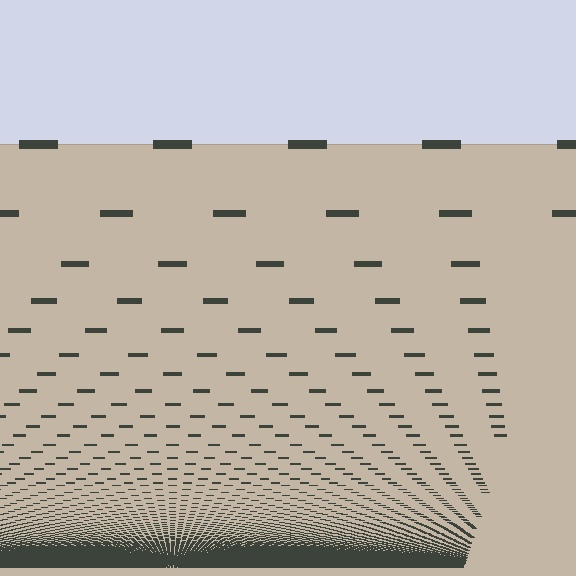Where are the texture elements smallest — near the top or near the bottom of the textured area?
Near the bottom.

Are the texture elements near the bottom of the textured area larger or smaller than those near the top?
Smaller. The gradient is inverted — elements near the bottom are smaller and denser.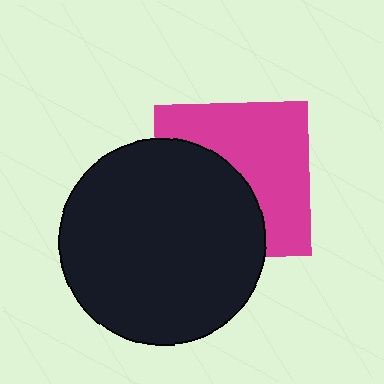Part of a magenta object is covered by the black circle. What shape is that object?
It is a square.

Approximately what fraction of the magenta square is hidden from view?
Roughly 46% of the magenta square is hidden behind the black circle.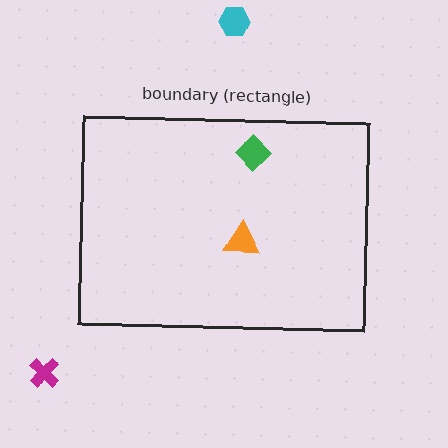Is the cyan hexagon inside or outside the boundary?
Outside.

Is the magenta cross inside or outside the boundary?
Outside.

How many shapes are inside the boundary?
2 inside, 2 outside.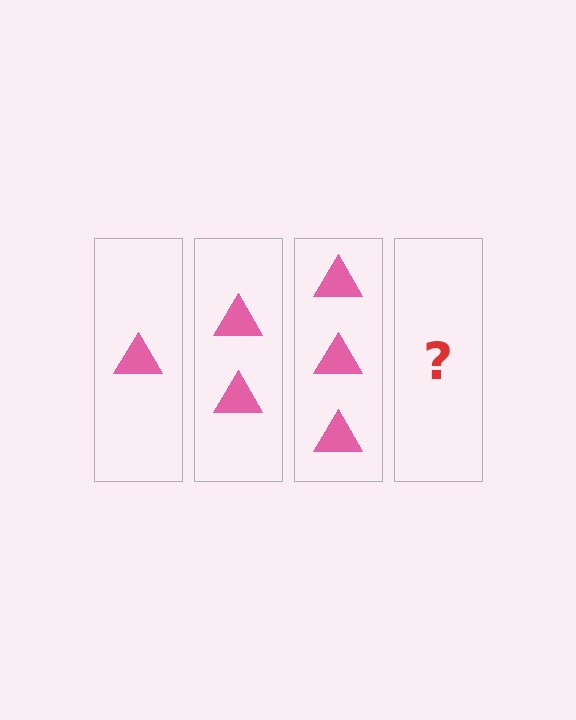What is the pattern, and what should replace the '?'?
The pattern is that each step adds one more triangle. The '?' should be 4 triangles.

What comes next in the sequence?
The next element should be 4 triangles.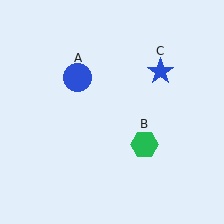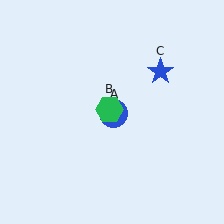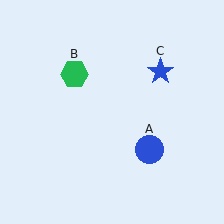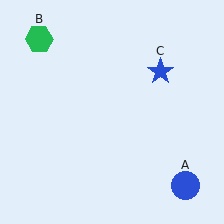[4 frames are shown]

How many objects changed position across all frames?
2 objects changed position: blue circle (object A), green hexagon (object B).